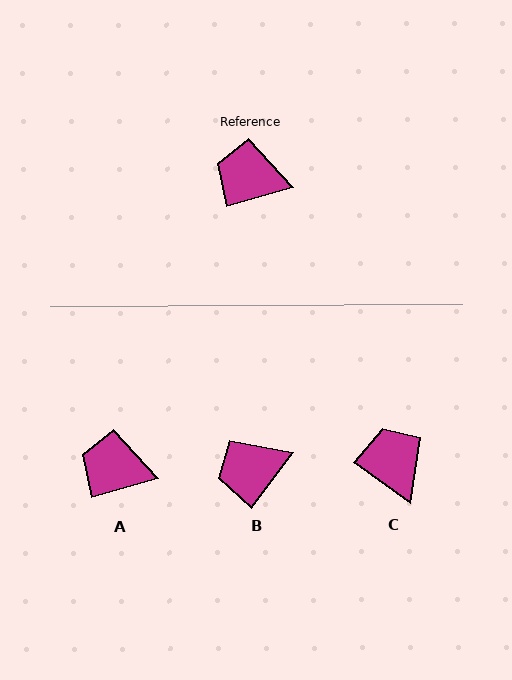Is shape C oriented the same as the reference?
No, it is off by about 52 degrees.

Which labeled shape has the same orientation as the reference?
A.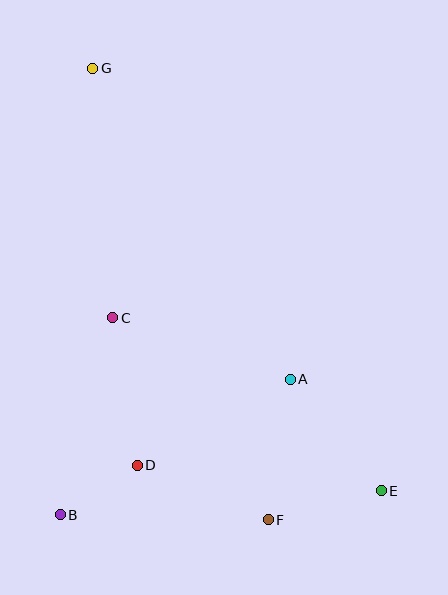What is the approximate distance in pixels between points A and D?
The distance between A and D is approximately 175 pixels.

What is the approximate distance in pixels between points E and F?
The distance between E and F is approximately 116 pixels.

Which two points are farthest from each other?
Points E and G are farthest from each other.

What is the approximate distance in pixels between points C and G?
The distance between C and G is approximately 250 pixels.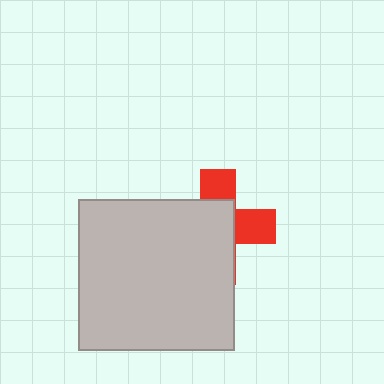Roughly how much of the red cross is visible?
A small part of it is visible (roughly 35%).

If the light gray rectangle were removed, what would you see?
You would see the complete red cross.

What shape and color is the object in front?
The object in front is a light gray rectangle.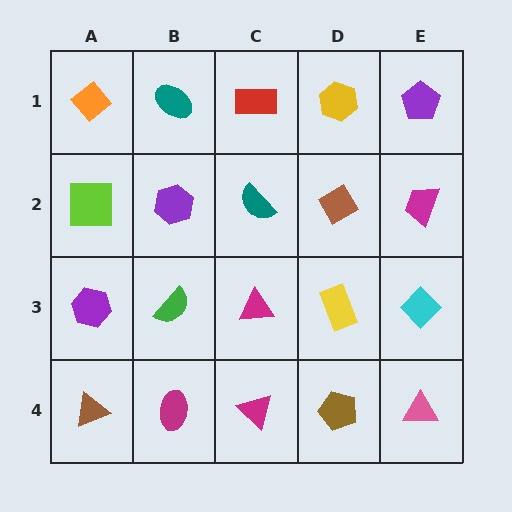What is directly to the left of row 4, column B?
A brown triangle.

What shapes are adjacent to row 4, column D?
A yellow rectangle (row 3, column D), a magenta triangle (row 4, column C), a pink triangle (row 4, column E).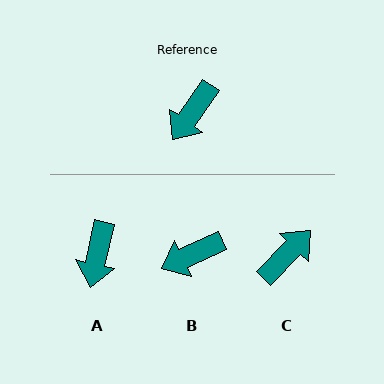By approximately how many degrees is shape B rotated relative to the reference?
Approximately 30 degrees clockwise.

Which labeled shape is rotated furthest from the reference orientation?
C, about 170 degrees away.